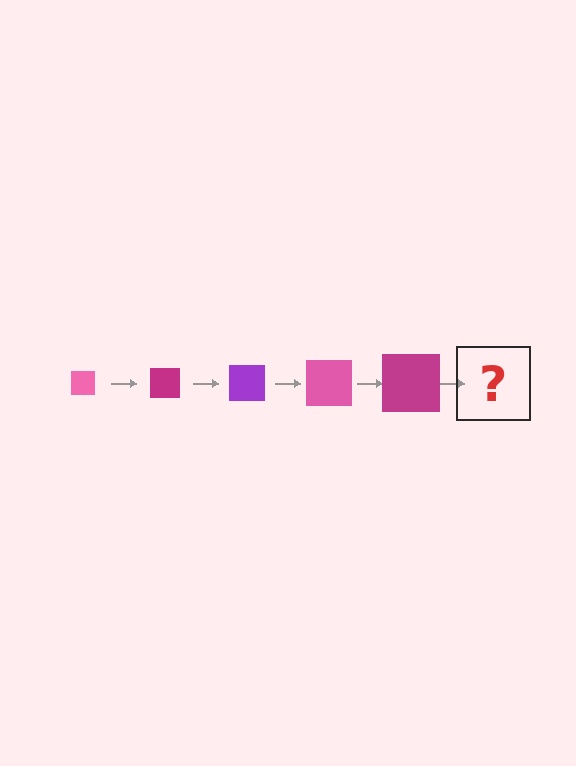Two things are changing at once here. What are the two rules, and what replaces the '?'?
The two rules are that the square grows larger each step and the color cycles through pink, magenta, and purple. The '?' should be a purple square, larger than the previous one.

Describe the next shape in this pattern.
It should be a purple square, larger than the previous one.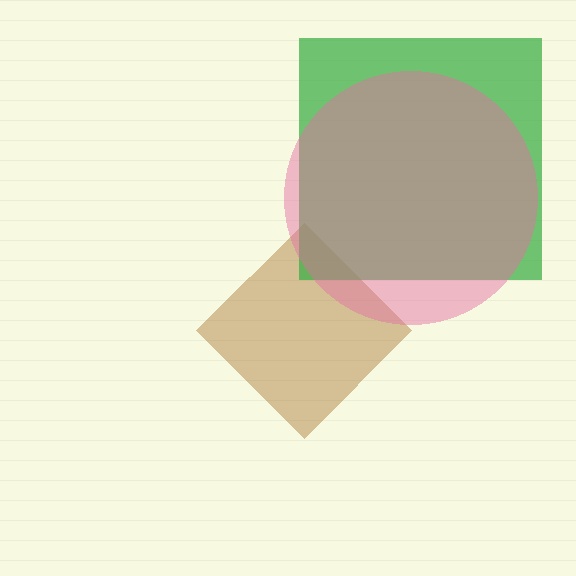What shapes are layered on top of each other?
The layered shapes are: a brown diamond, a green square, a pink circle.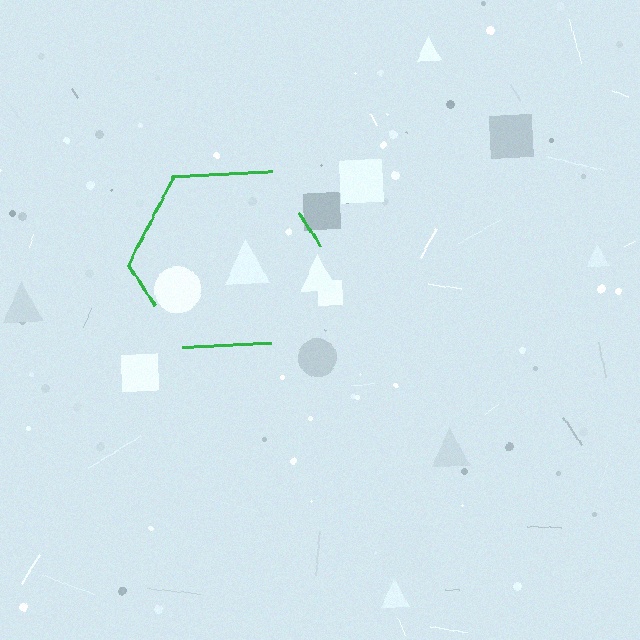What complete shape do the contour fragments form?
The contour fragments form a hexagon.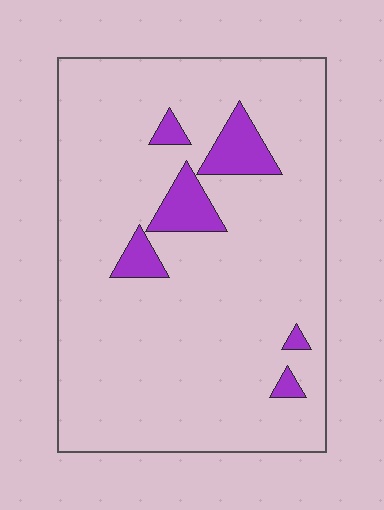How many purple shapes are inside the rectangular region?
6.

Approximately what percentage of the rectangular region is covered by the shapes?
Approximately 10%.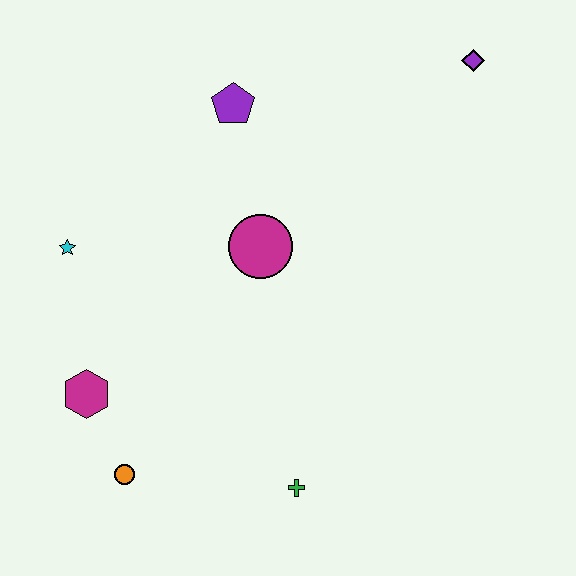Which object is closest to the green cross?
The orange circle is closest to the green cross.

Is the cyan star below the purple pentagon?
Yes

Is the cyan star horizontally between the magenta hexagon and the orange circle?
No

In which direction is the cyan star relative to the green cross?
The cyan star is above the green cross.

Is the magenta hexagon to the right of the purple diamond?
No